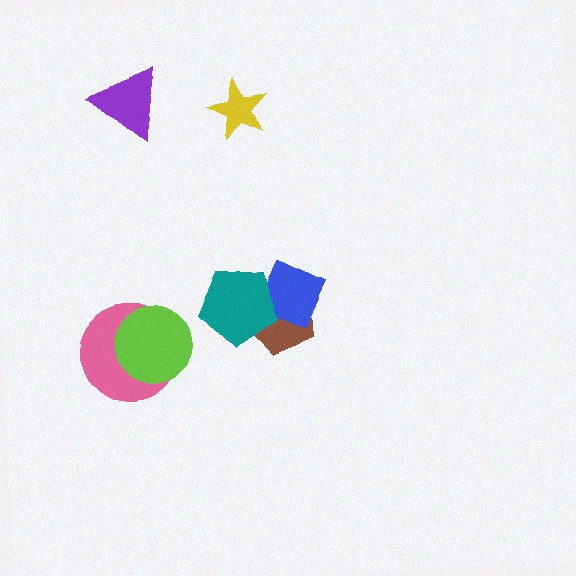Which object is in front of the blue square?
The teal pentagon is in front of the blue square.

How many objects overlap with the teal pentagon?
2 objects overlap with the teal pentagon.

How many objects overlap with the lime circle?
1 object overlaps with the lime circle.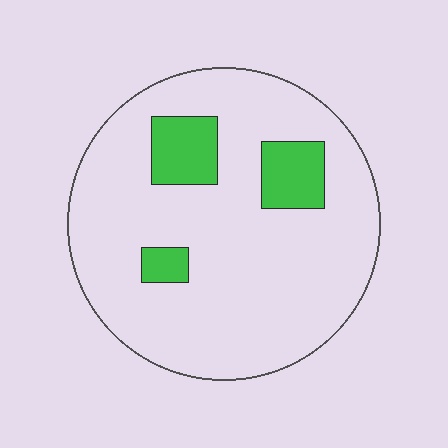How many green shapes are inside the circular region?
3.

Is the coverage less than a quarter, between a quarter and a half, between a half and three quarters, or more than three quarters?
Less than a quarter.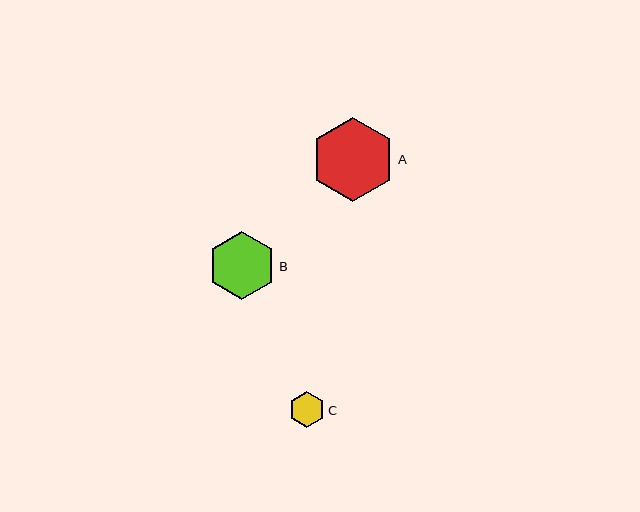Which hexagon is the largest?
Hexagon A is the largest with a size of approximately 84 pixels.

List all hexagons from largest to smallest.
From largest to smallest: A, B, C.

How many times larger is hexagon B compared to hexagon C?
Hexagon B is approximately 1.9 times the size of hexagon C.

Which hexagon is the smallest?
Hexagon C is the smallest with a size of approximately 36 pixels.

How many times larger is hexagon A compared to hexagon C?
Hexagon A is approximately 2.3 times the size of hexagon C.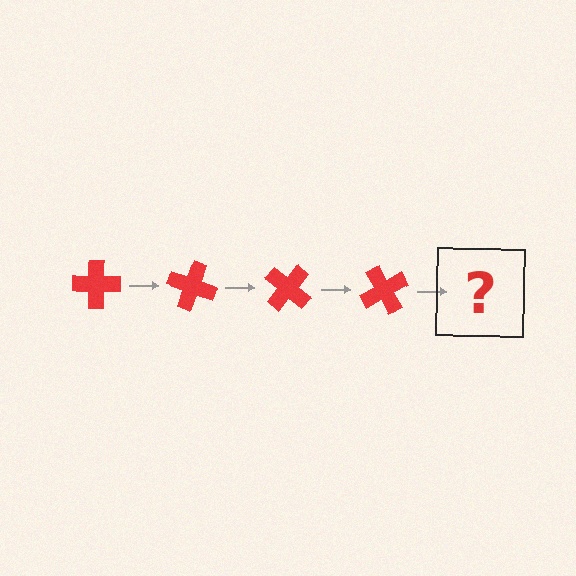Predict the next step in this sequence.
The next step is a red cross rotated 80 degrees.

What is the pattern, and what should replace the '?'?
The pattern is that the cross rotates 20 degrees each step. The '?' should be a red cross rotated 80 degrees.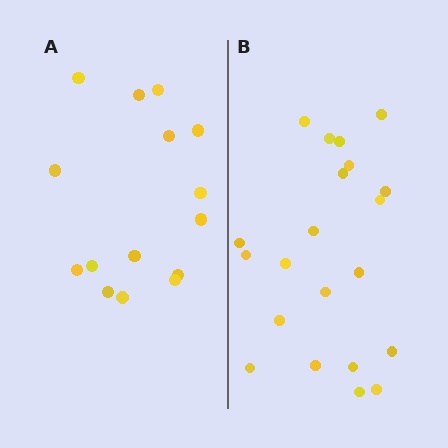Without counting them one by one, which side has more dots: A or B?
Region B (the right region) has more dots.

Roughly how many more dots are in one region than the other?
Region B has about 6 more dots than region A.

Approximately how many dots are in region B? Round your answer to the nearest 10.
About 20 dots. (The exact count is 21, which rounds to 20.)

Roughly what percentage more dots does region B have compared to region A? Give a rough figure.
About 40% more.